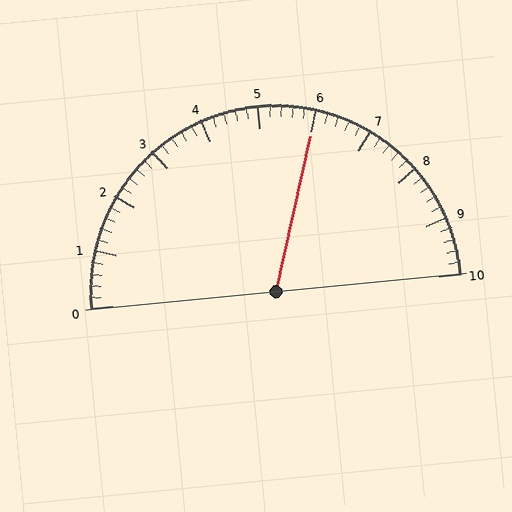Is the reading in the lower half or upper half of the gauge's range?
The reading is in the upper half of the range (0 to 10).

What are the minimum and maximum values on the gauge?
The gauge ranges from 0 to 10.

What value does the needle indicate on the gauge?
The needle indicates approximately 6.0.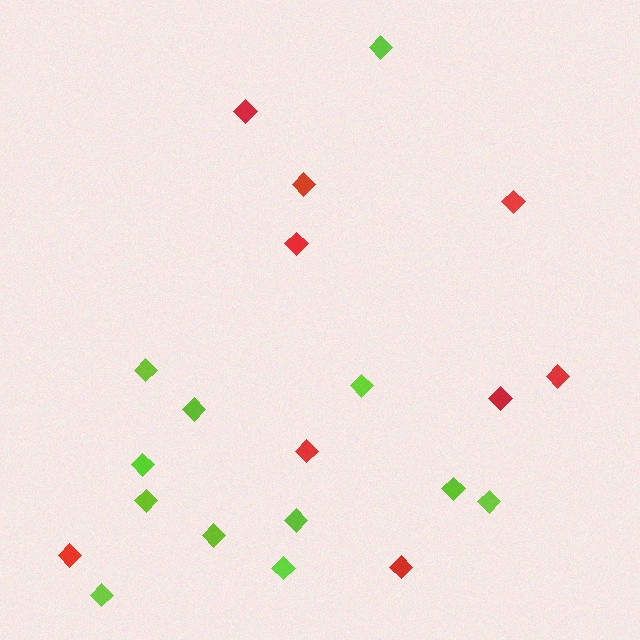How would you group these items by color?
There are 2 groups: one group of lime diamonds (12) and one group of red diamonds (9).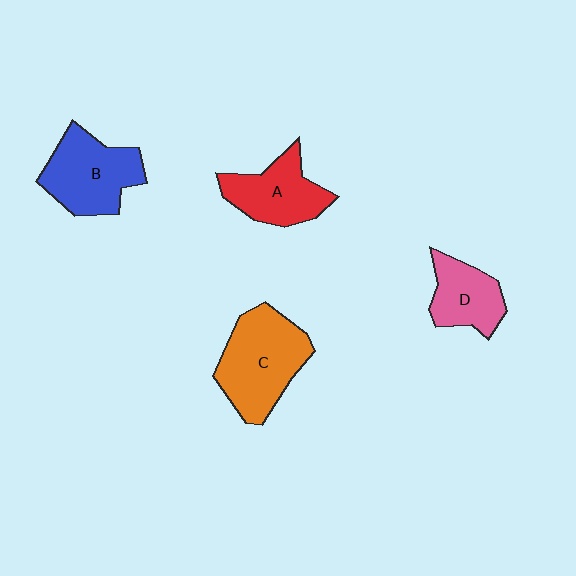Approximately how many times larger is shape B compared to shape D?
Approximately 1.4 times.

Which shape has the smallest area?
Shape D (pink).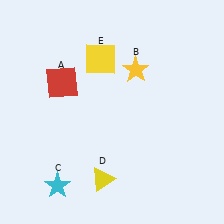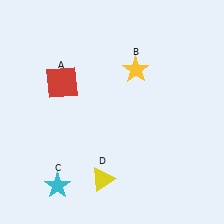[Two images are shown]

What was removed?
The yellow square (E) was removed in Image 2.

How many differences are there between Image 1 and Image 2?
There is 1 difference between the two images.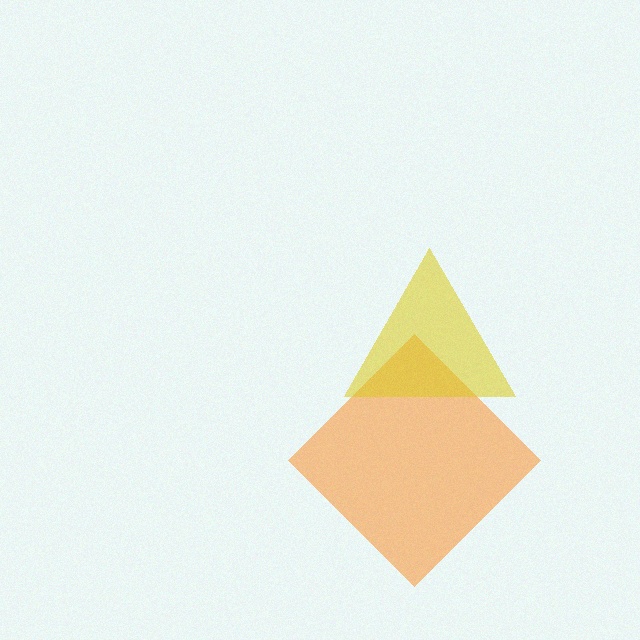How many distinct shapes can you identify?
There are 2 distinct shapes: an orange diamond, a yellow triangle.